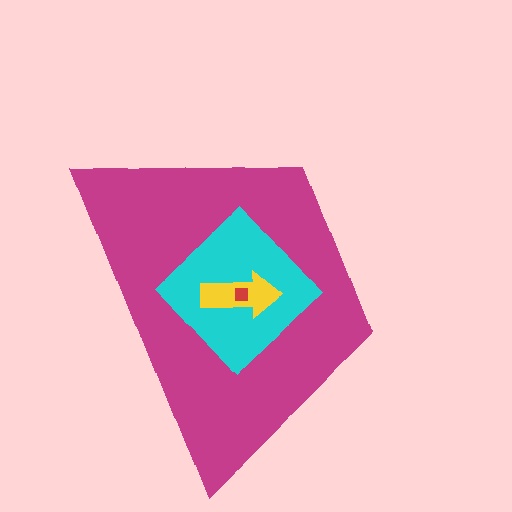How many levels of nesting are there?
4.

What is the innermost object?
The red square.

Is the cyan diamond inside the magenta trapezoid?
Yes.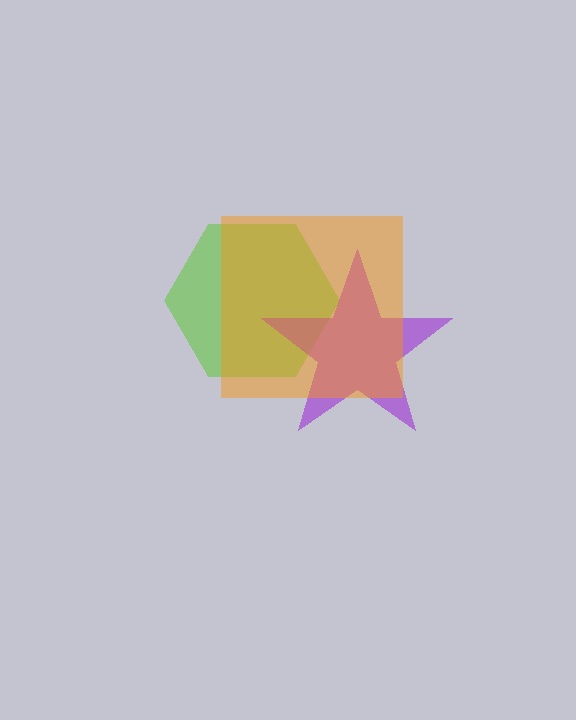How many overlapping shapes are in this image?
There are 3 overlapping shapes in the image.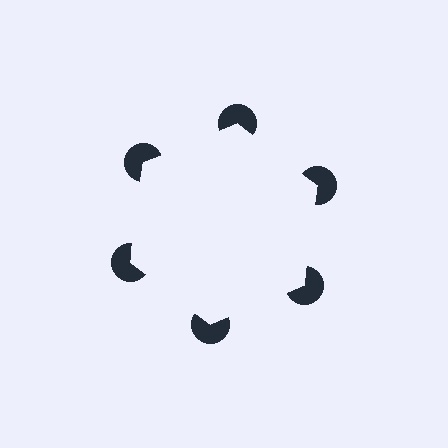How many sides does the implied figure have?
6 sides.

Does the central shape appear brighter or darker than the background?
It typically appears slightly brighter than the background, even though no actual brightness change is drawn.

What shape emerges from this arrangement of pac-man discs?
An illusory hexagon — its edges are inferred from the aligned wedge cuts in the pac-man discs, not physically drawn.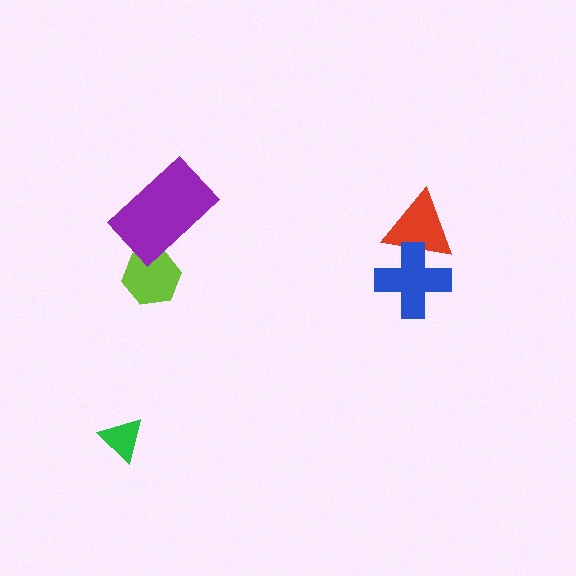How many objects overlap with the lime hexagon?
1 object overlaps with the lime hexagon.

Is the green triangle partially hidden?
No, no other shape covers it.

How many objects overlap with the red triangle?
1 object overlaps with the red triangle.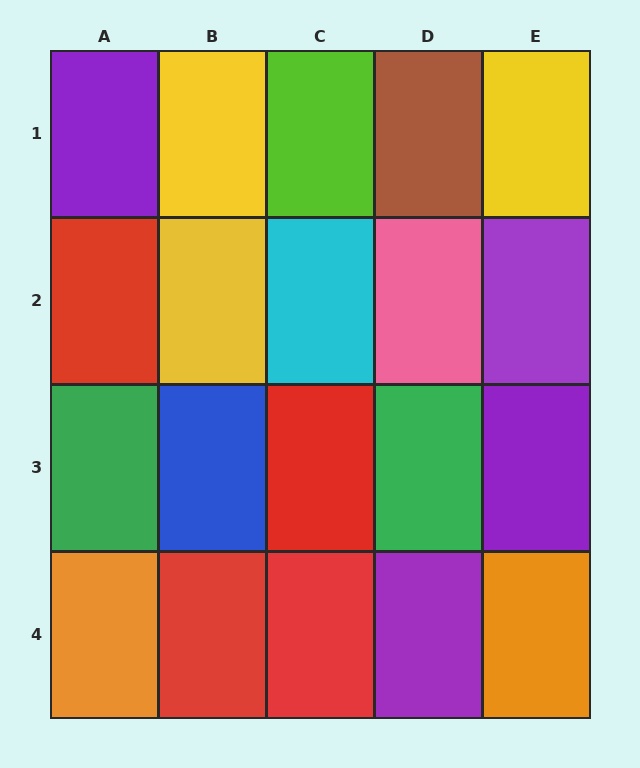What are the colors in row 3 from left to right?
Green, blue, red, green, purple.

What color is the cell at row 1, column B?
Yellow.